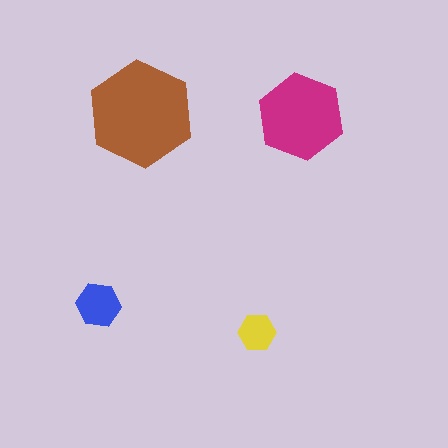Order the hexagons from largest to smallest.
the brown one, the magenta one, the blue one, the yellow one.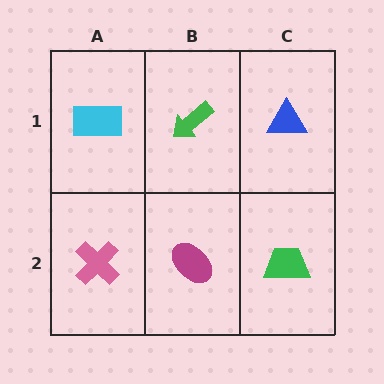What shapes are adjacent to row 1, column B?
A magenta ellipse (row 2, column B), a cyan rectangle (row 1, column A), a blue triangle (row 1, column C).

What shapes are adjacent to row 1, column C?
A green trapezoid (row 2, column C), a green arrow (row 1, column B).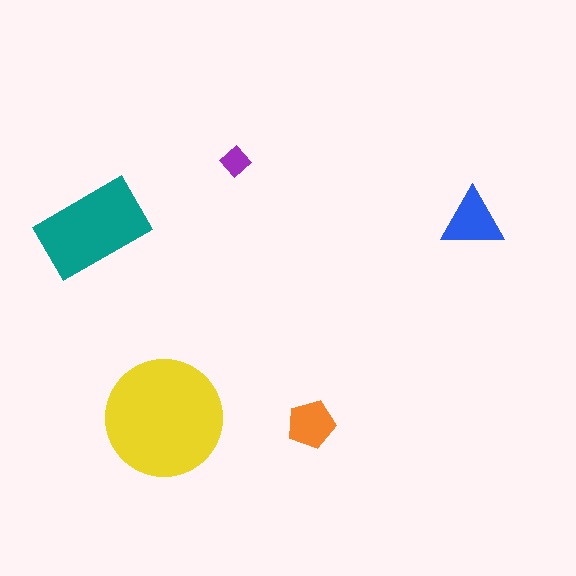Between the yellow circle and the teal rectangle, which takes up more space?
The yellow circle.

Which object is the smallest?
The purple diamond.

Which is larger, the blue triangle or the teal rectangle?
The teal rectangle.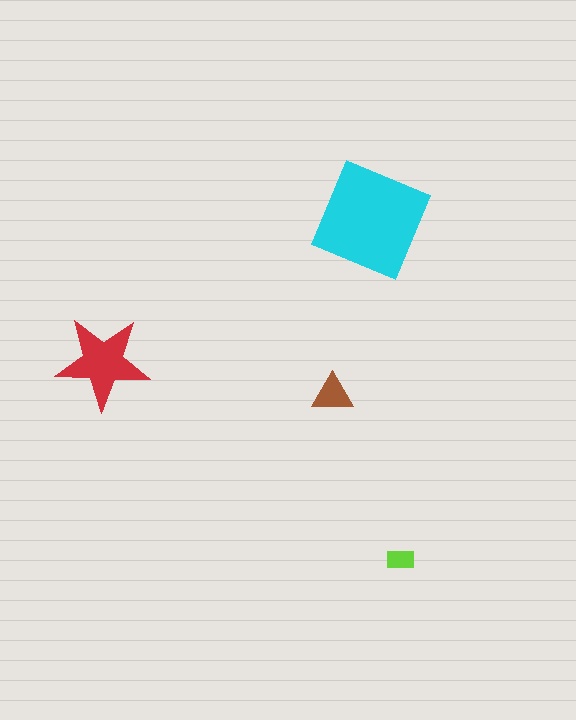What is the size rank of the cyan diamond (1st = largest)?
1st.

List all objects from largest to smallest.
The cyan diamond, the red star, the brown triangle, the lime rectangle.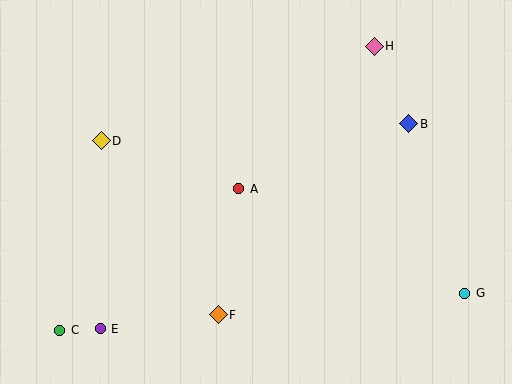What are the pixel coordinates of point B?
Point B is at (409, 124).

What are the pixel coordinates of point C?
Point C is at (60, 330).